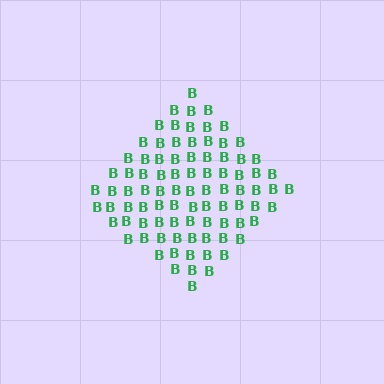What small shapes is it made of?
It is made of small letter B's.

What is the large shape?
The large shape is a diamond.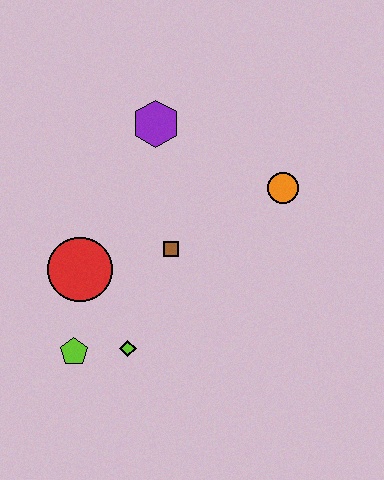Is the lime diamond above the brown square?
No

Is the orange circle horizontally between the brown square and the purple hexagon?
No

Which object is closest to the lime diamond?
The lime pentagon is closest to the lime diamond.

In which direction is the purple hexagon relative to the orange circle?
The purple hexagon is to the left of the orange circle.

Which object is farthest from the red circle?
The orange circle is farthest from the red circle.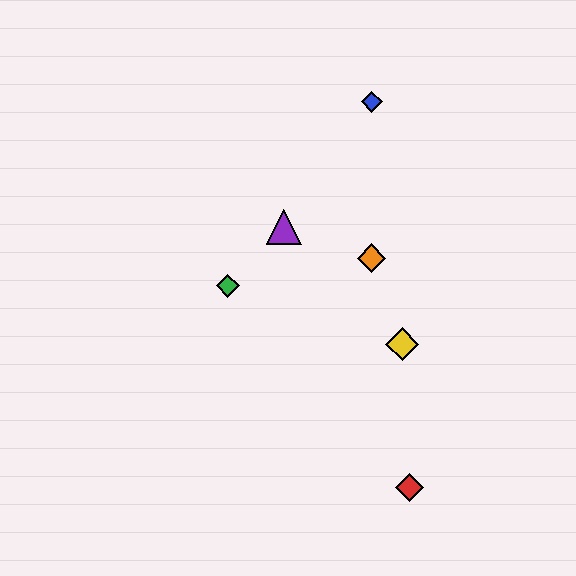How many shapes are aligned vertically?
2 shapes (the blue diamond, the orange diamond) are aligned vertically.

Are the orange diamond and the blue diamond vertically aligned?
Yes, both are at x≈372.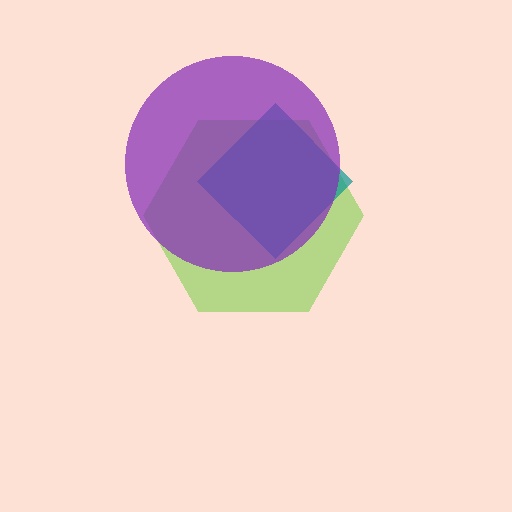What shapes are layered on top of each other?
The layered shapes are: a lime hexagon, a teal diamond, a purple circle.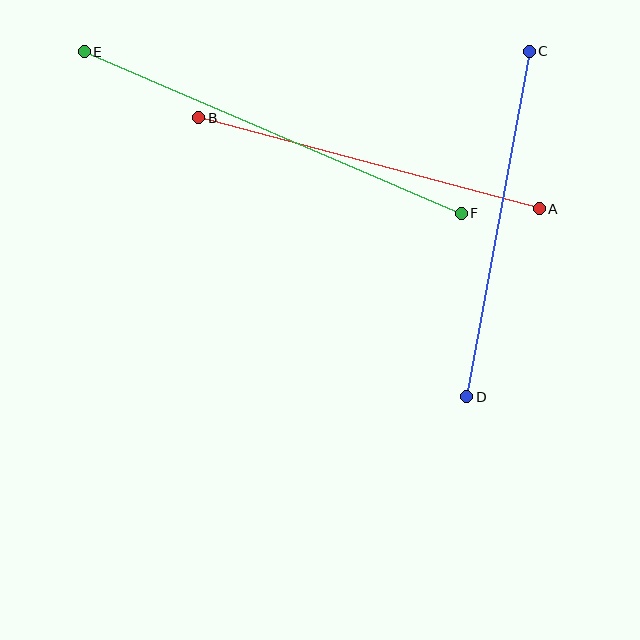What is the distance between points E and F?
The distance is approximately 410 pixels.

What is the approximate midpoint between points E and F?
The midpoint is at approximately (273, 132) pixels.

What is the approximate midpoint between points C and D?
The midpoint is at approximately (498, 224) pixels.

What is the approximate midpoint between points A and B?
The midpoint is at approximately (369, 163) pixels.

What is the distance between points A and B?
The distance is approximately 353 pixels.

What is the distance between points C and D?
The distance is approximately 351 pixels.